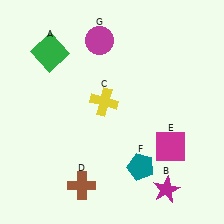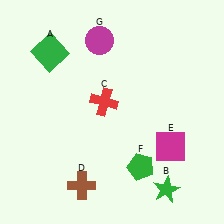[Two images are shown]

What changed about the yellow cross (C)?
In Image 1, C is yellow. In Image 2, it changed to red.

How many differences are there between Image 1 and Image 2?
There are 3 differences between the two images.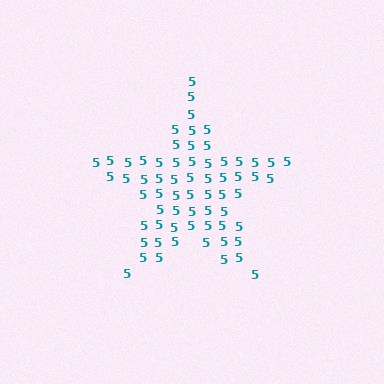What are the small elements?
The small elements are digit 5's.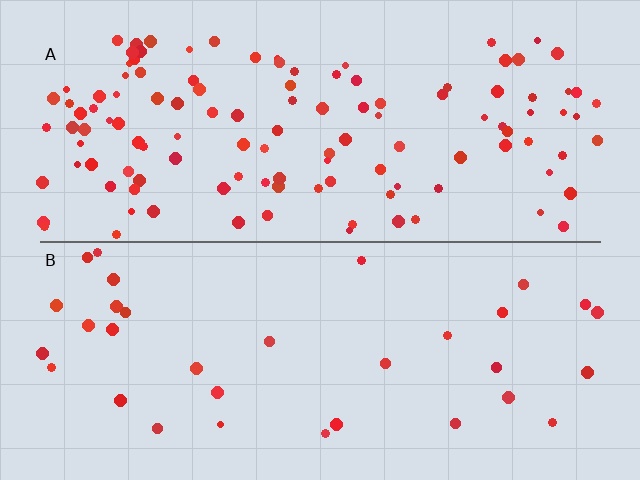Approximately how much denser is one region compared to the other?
Approximately 3.7× — region A over region B.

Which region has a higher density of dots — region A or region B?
A (the top).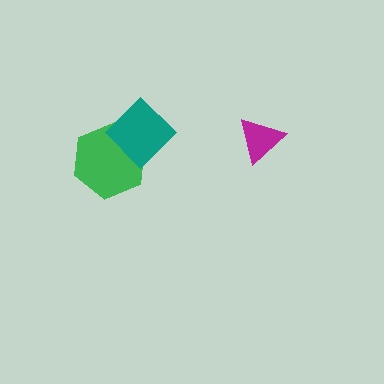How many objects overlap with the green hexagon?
1 object overlaps with the green hexagon.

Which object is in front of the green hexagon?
The teal diamond is in front of the green hexagon.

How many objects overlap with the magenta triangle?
0 objects overlap with the magenta triangle.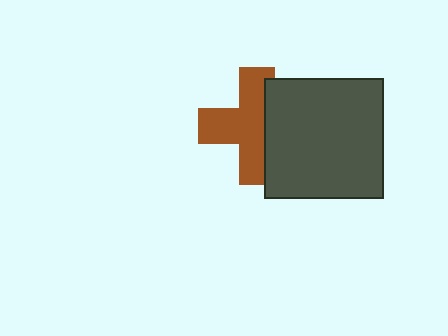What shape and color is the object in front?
The object in front is a dark gray square.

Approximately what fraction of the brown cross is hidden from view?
Roughly 38% of the brown cross is hidden behind the dark gray square.